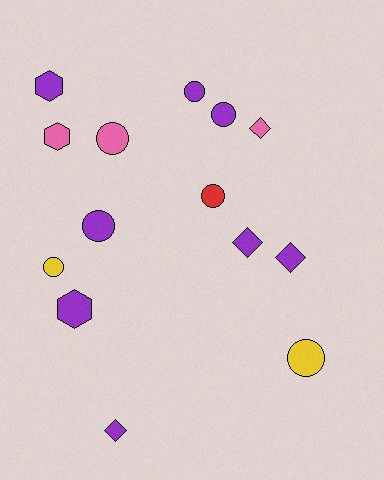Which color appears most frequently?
Purple, with 8 objects.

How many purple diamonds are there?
There are 3 purple diamonds.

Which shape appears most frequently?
Circle, with 7 objects.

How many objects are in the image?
There are 14 objects.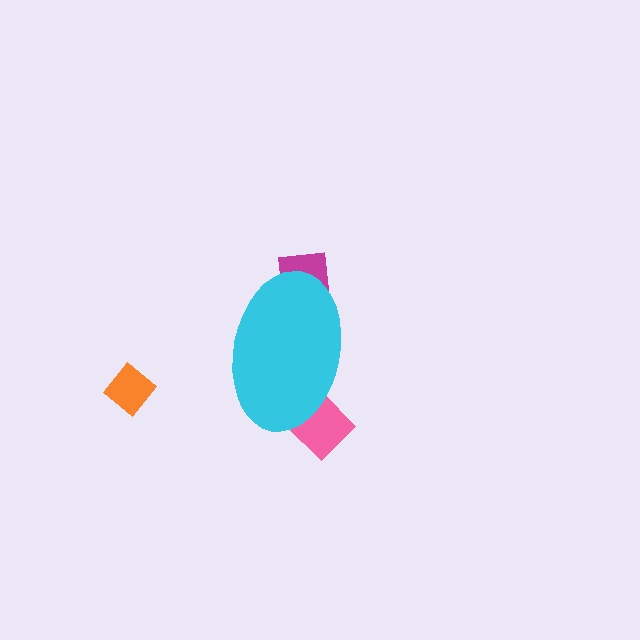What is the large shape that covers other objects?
A cyan ellipse.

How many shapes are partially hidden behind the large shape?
2 shapes are partially hidden.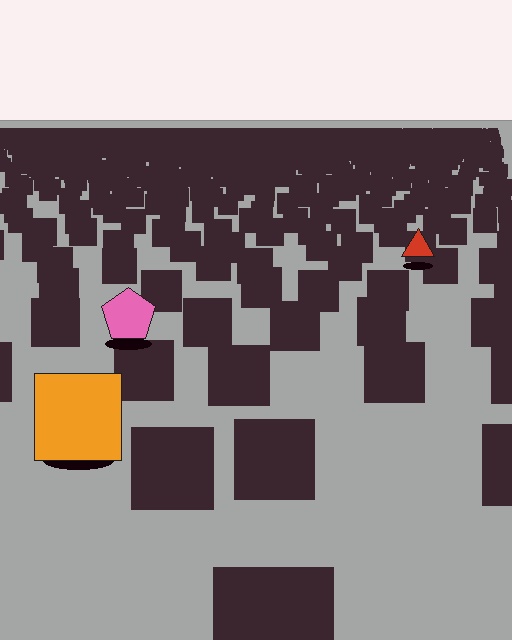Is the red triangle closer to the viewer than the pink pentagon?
No. The pink pentagon is closer — you can tell from the texture gradient: the ground texture is coarser near it.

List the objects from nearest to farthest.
From nearest to farthest: the orange square, the pink pentagon, the red triangle.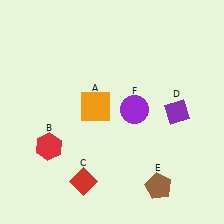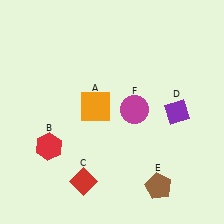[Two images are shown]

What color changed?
The circle (F) changed from purple in Image 1 to magenta in Image 2.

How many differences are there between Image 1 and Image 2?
There is 1 difference between the two images.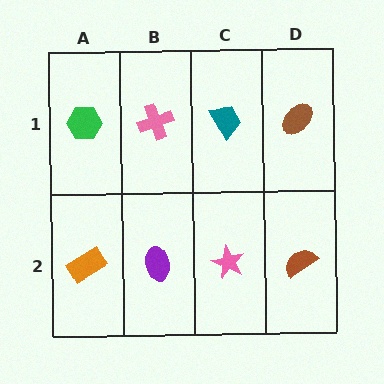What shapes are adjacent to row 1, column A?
An orange rectangle (row 2, column A), a pink cross (row 1, column B).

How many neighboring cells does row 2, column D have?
2.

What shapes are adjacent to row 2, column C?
A teal trapezoid (row 1, column C), a purple ellipse (row 2, column B), a brown semicircle (row 2, column D).